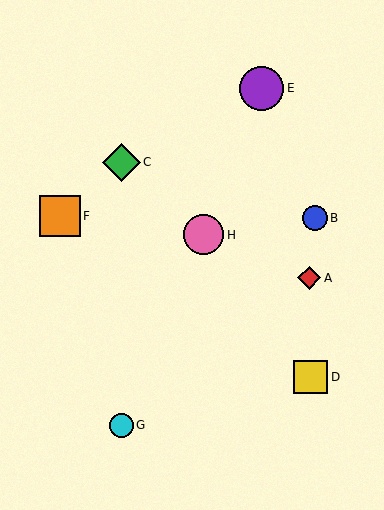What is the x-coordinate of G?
Object G is at x≈121.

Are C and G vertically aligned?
Yes, both are at x≈121.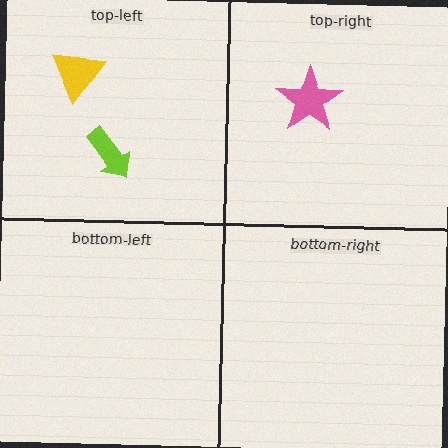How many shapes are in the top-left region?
2.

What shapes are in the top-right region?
The pink star.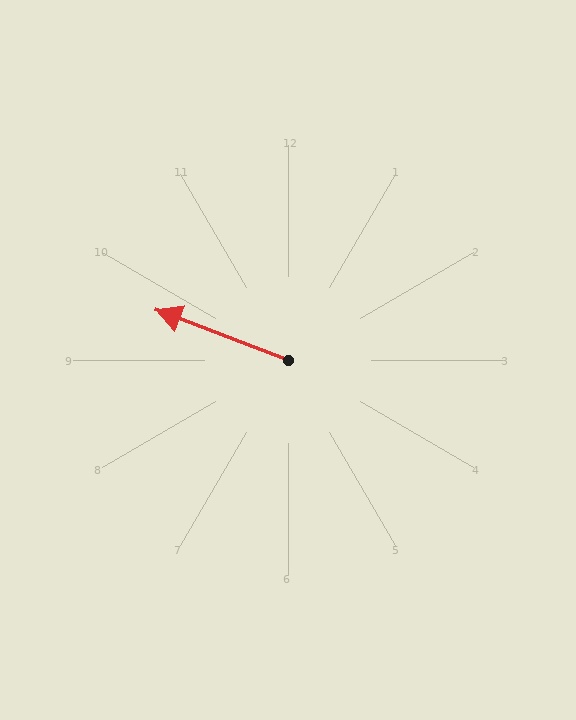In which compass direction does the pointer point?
West.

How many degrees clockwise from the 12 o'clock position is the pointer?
Approximately 291 degrees.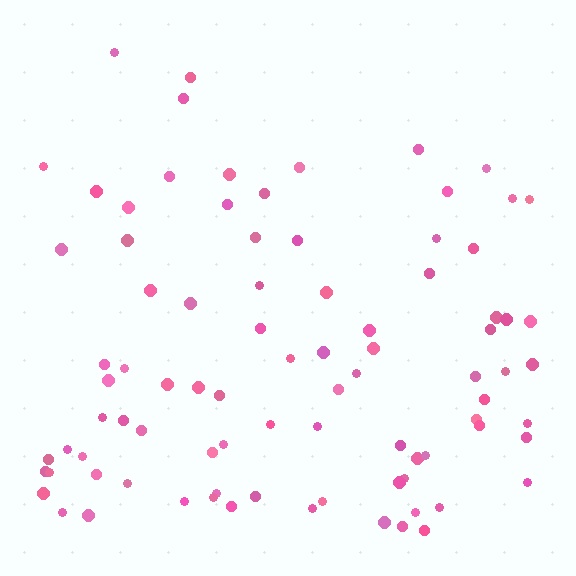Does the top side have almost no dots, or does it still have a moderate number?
Still a moderate number, just noticeably fewer than the bottom.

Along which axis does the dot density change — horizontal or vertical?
Vertical.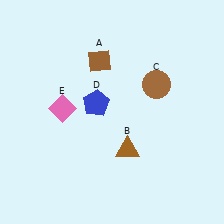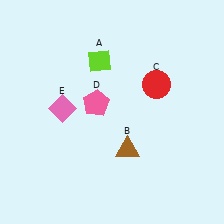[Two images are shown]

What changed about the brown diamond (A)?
In Image 1, A is brown. In Image 2, it changed to lime.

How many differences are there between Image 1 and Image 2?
There are 3 differences between the two images.